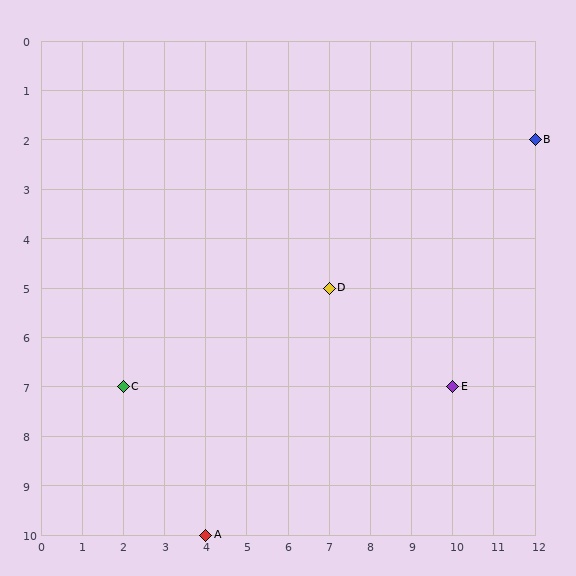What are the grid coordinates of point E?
Point E is at grid coordinates (10, 7).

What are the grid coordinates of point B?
Point B is at grid coordinates (12, 2).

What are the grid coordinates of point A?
Point A is at grid coordinates (4, 10).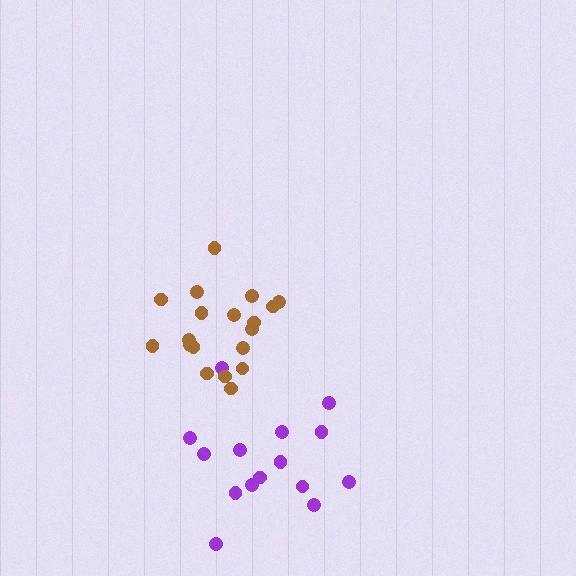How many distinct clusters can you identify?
There are 2 distinct clusters.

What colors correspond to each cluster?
The clusters are colored: purple, brown.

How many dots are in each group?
Group 1: 15 dots, Group 2: 19 dots (34 total).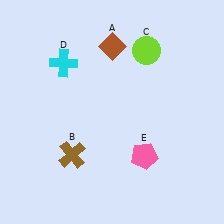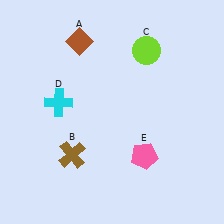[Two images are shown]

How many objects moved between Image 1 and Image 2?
2 objects moved between the two images.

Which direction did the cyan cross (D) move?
The cyan cross (D) moved down.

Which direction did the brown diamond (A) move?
The brown diamond (A) moved left.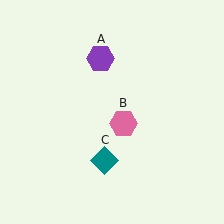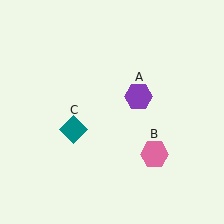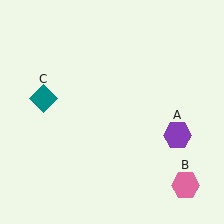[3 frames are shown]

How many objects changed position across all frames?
3 objects changed position: purple hexagon (object A), pink hexagon (object B), teal diamond (object C).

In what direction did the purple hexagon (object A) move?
The purple hexagon (object A) moved down and to the right.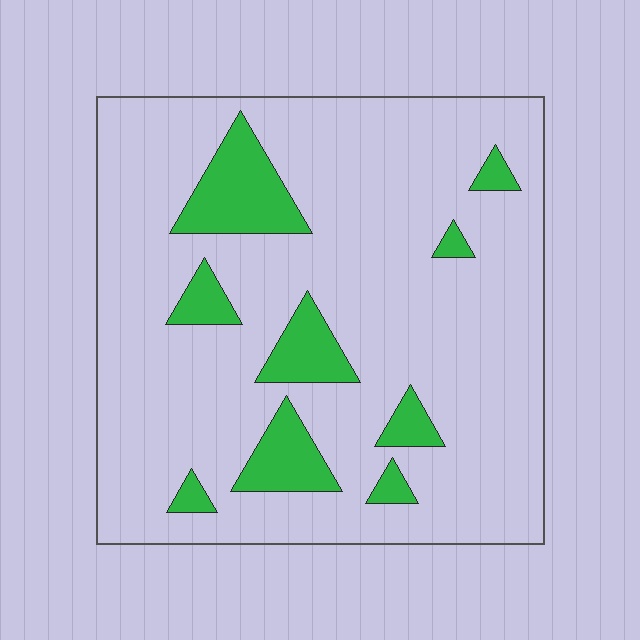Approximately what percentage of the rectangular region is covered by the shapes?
Approximately 15%.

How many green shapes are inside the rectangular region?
9.